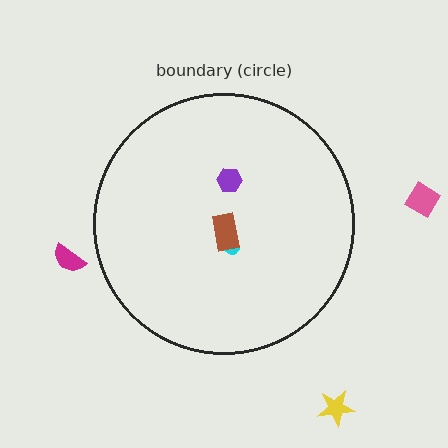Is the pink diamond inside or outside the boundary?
Outside.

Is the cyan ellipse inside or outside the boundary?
Inside.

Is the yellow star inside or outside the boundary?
Outside.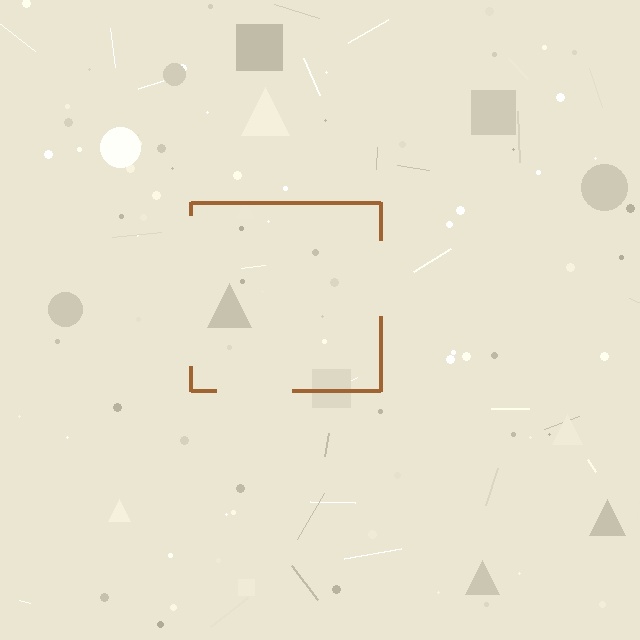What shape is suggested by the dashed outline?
The dashed outline suggests a square.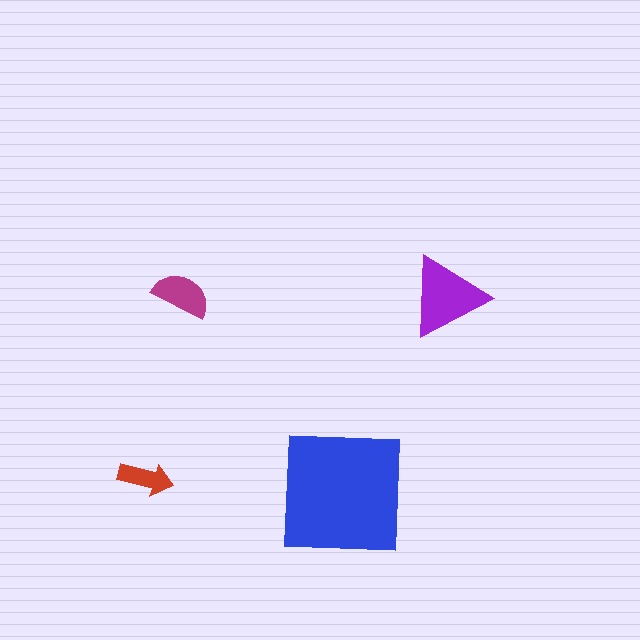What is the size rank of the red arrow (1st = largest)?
4th.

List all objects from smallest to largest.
The red arrow, the magenta semicircle, the purple triangle, the blue square.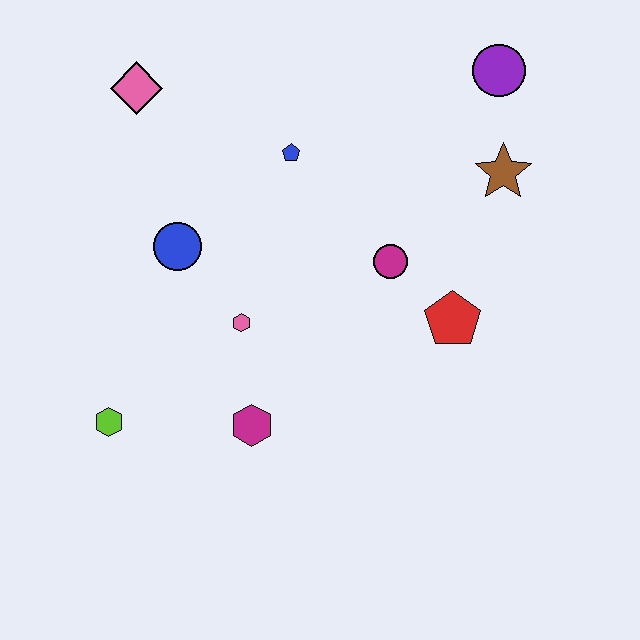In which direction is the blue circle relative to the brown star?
The blue circle is to the left of the brown star.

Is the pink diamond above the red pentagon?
Yes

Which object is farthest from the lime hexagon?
The purple circle is farthest from the lime hexagon.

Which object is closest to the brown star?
The purple circle is closest to the brown star.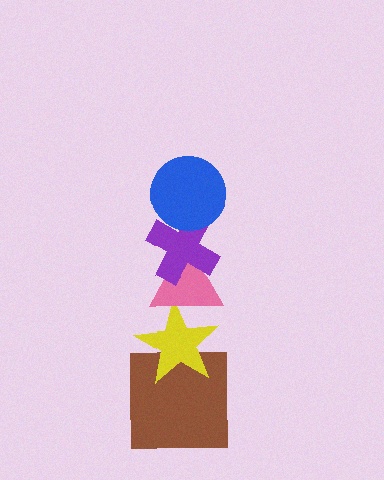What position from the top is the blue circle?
The blue circle is 1st from the top.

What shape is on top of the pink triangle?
The purple cross is on top of the pink triangle.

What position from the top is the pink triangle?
The pink triangle is 3rd from the top.